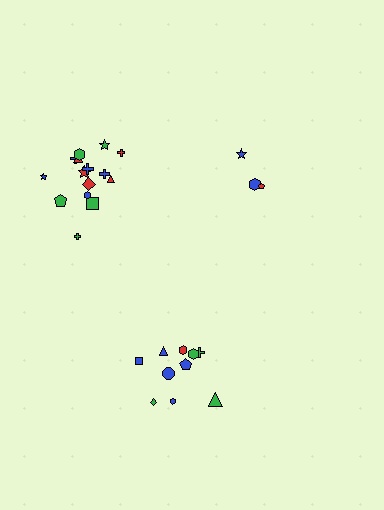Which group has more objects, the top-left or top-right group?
The top-left group.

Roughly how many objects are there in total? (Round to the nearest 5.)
Roughly 30 objects in total.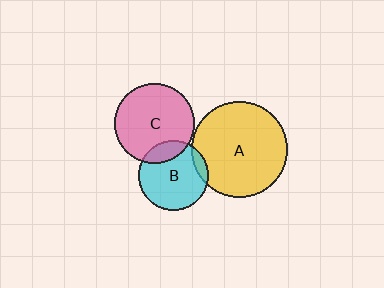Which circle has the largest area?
Circle A (yellow).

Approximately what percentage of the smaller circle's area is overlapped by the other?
Approximately 10%.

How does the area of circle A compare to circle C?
Approximately 1.5 times.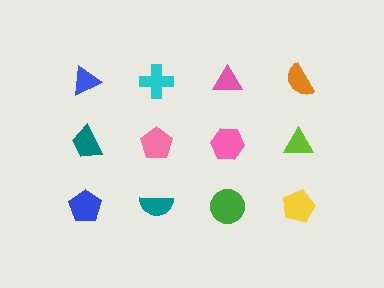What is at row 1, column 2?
A cyan cross.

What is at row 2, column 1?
A teal trapezoid.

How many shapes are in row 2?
4 shapes.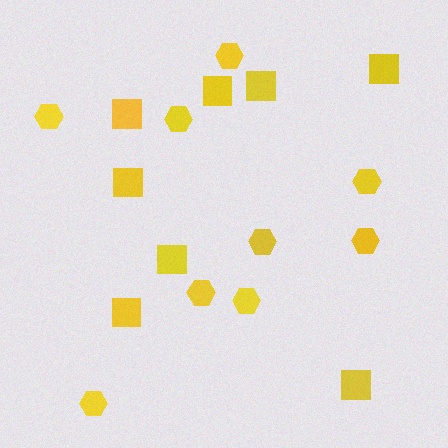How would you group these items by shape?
There are 2 groups: one group of hexagons (9) and one group of squares (8).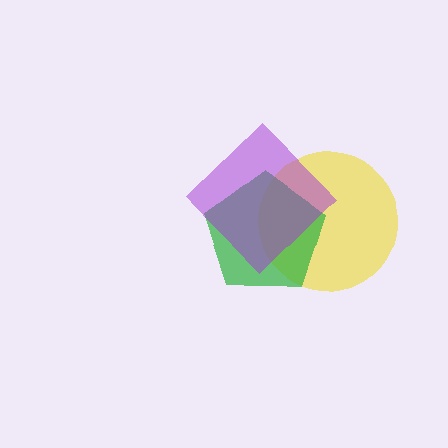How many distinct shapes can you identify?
There are 3 distinct shapes: a yellow circle, a green pentagon, a purple diamond.